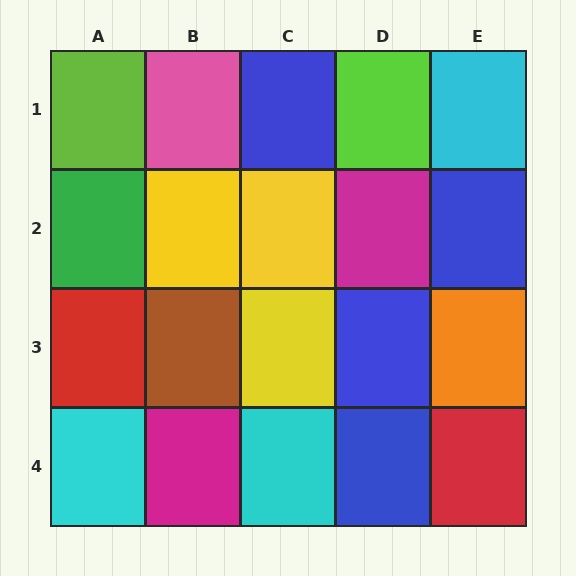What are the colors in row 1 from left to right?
Lime, pink, blue, lime, cyan.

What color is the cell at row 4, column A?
Cyan.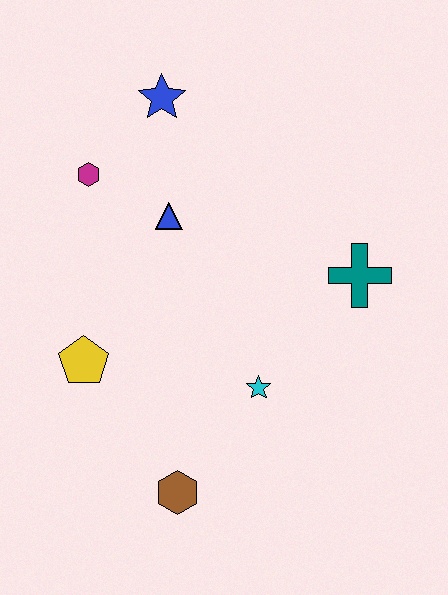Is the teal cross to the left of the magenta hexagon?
No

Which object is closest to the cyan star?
The brown hexagon is closest to the cyan star.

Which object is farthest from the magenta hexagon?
The brown hexagon is farthest from the magenta hexagon.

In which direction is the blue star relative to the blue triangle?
The blue star is above the blue triangle.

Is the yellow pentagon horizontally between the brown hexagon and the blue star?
No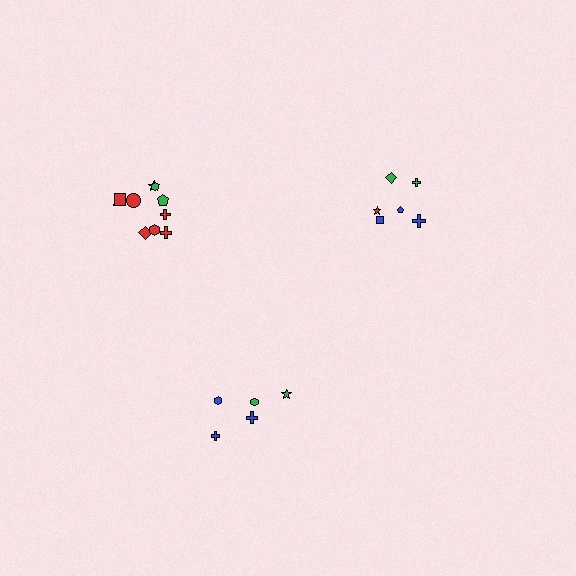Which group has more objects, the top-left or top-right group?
The top-left group.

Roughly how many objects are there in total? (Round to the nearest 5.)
Roughly 20 objects in total.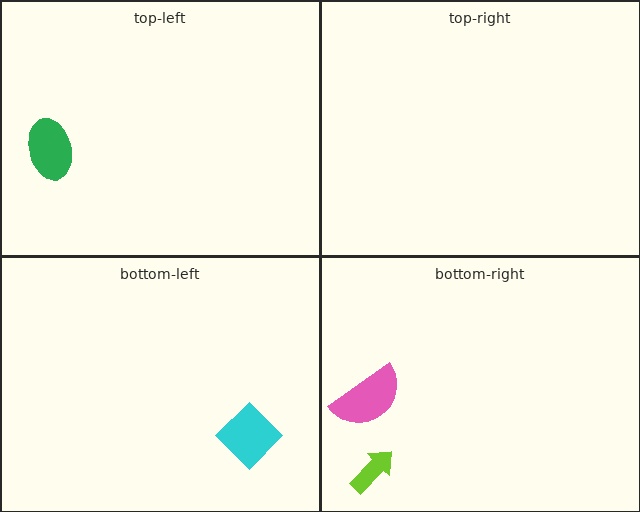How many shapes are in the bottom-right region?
2.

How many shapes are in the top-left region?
1.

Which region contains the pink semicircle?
The bottom-right region.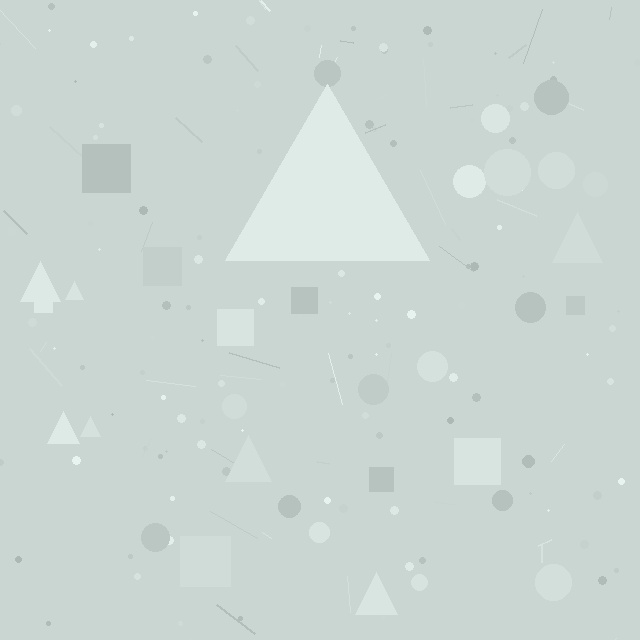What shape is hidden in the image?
A triangle is hidden in the image.